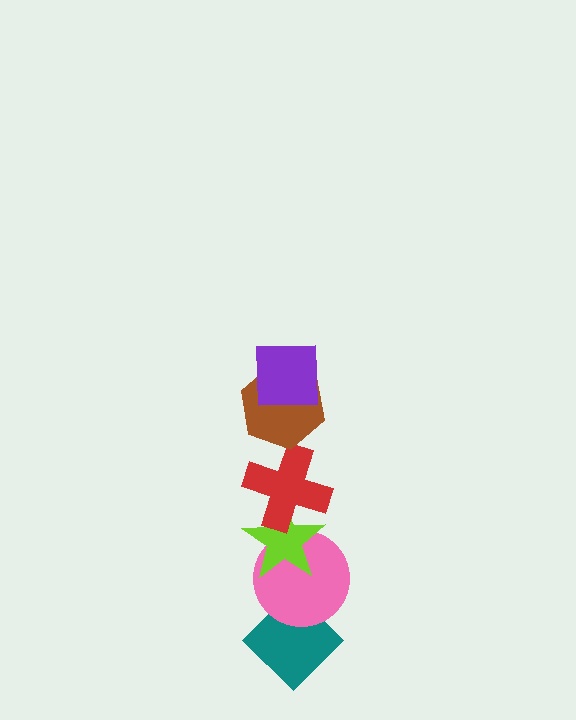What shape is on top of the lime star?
The red cross is on top of the lime star.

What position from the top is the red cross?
The red cross is 3rd from the top.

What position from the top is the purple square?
The purple square is 1st from the top.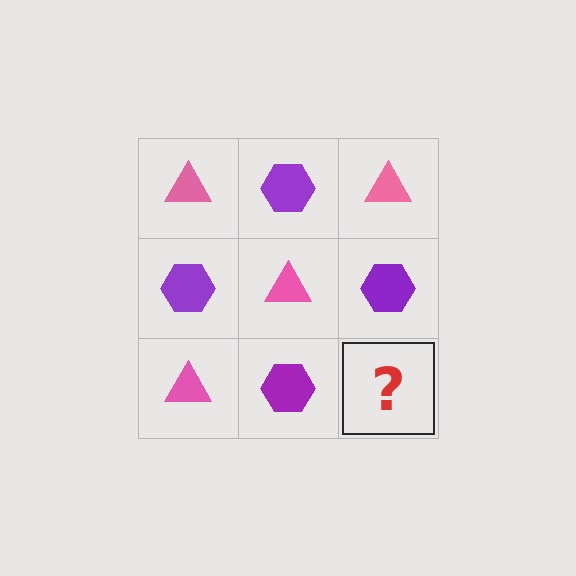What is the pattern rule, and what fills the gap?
The rule is that it alternates pink triangle and purple hexagon in a checkerboard pattern. The gap should be filled with a pink triangle.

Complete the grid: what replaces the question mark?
The question mark should be replaced with a pink triangle.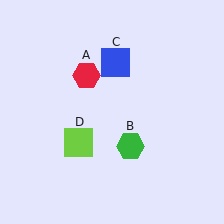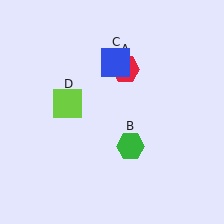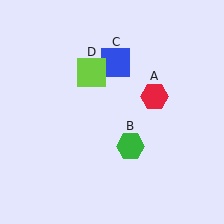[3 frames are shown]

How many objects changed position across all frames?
2 objects changed position: red hexagon (object A), lime square (object D).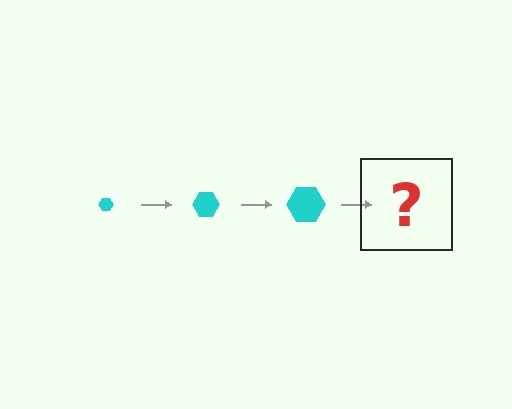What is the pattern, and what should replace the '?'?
The pattern is that the hexagon gets progressively larger each step. The '?' should be a cyan hexagon, larger than the previous one.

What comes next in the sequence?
The next element should be a cyan hexagon, larger than the previous one.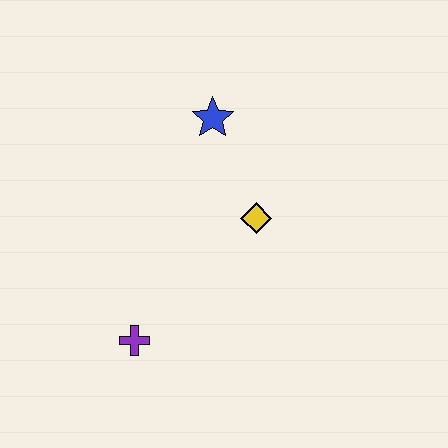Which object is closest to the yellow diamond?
The blue star is closest to the yellow diamond.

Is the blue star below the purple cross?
No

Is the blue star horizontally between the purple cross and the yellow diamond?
Yes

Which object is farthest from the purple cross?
The blue star is farthest from the purple cross.